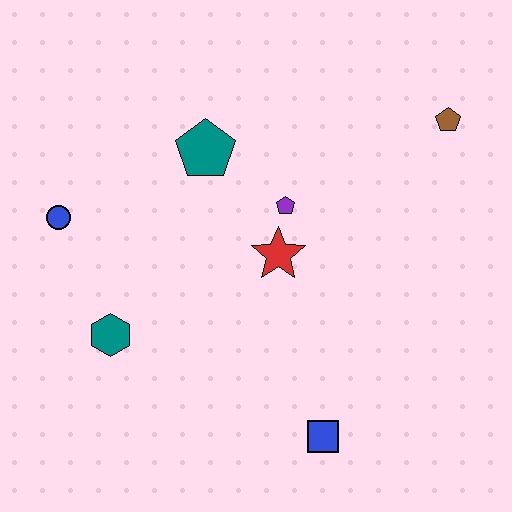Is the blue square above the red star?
No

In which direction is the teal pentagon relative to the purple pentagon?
The teal pentagon is to the left of the purple pentagon.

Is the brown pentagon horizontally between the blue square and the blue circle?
No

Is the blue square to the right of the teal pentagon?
Yes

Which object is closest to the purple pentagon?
The red star is closest to the purple pentagon.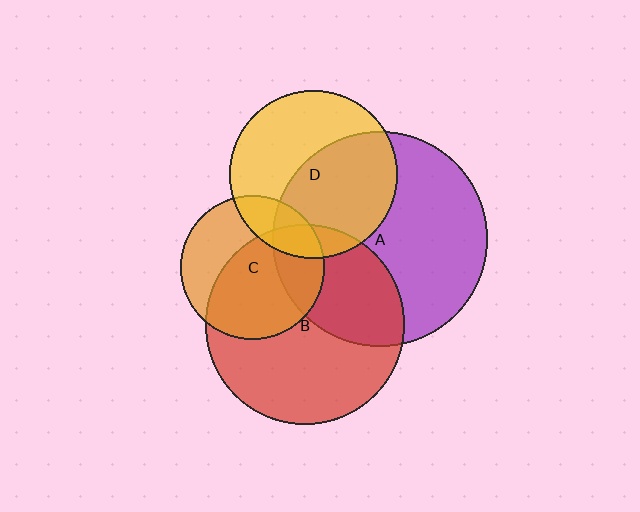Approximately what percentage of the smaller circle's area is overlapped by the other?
Approximately 60%.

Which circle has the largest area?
Circle A (purple).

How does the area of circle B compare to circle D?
Approximately 1.4 times.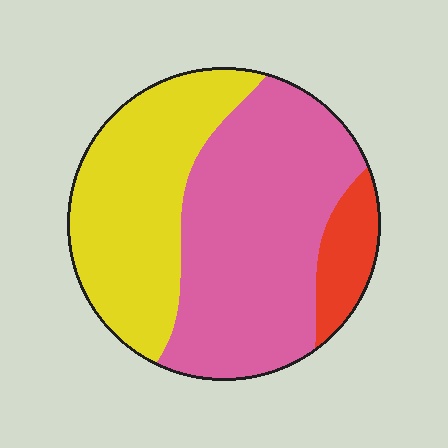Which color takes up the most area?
Pink, at roughly 50%.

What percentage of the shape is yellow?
Yellow covers roughly 40% of the shape.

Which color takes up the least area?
Red, at roughly 10%.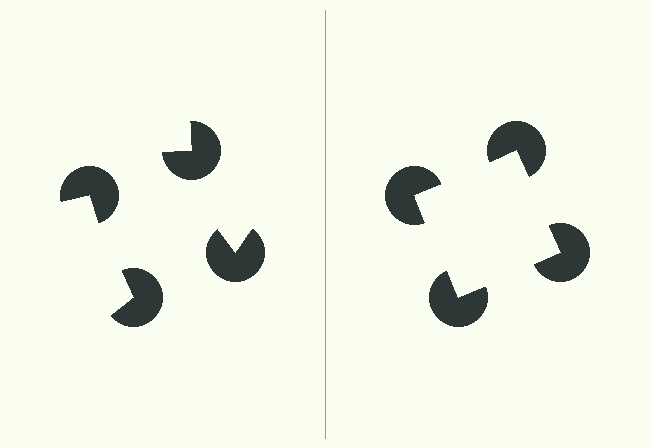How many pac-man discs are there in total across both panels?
8 — 4 on each side.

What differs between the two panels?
The pac-man discs are positioned identically on both sides; only the wedge orientations differ. On the right they align to a square; on the left they are misaligned.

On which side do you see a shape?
An illusory square appears on the right side. On the left side the wedge cuts are rotated, so no coherent shape forms.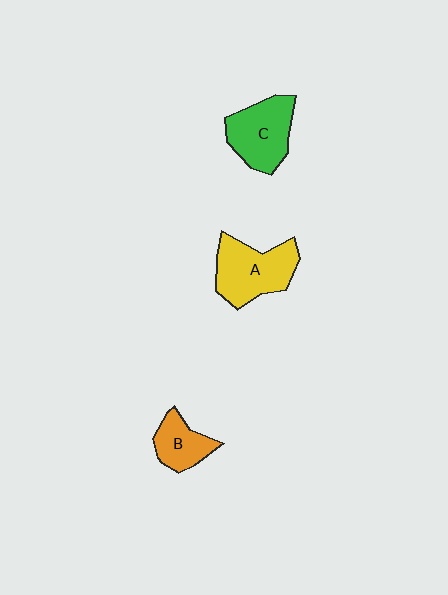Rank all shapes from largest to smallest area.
From largest to smallest: A (yellow), C (green), B (orange).